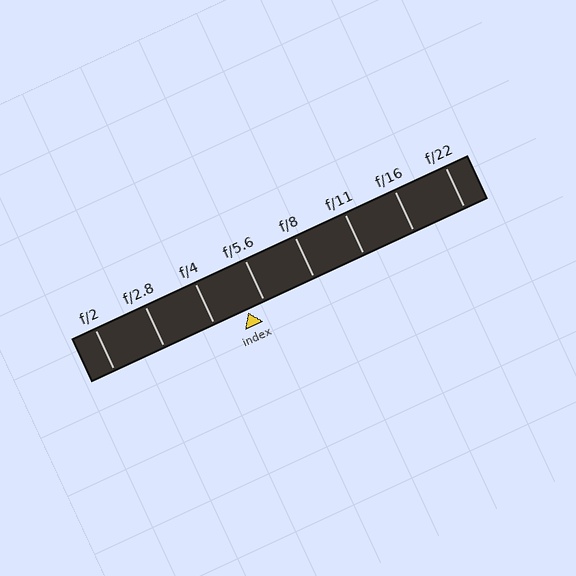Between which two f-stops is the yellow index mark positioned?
The index mark is between f/4 and f/5.6.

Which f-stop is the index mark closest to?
The index mark is closest to f/5.6.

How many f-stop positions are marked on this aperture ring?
There are 8 f-stop positions marked.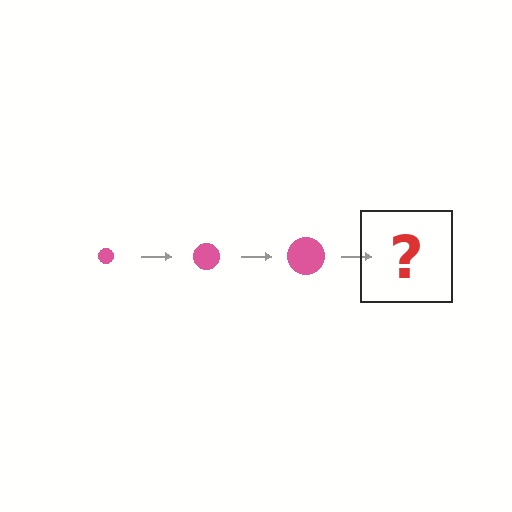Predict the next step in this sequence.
The next step is a pink circle, larger than the previous one.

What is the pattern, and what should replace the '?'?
The pattern is that the circle gets progressively larger each step. The '?' should be a pink circle, larger than the previous one.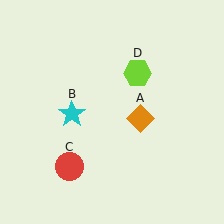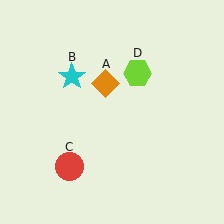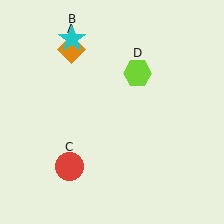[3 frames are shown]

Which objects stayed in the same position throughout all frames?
Red circle (object C) and lime hexagon (object D) remained stationary.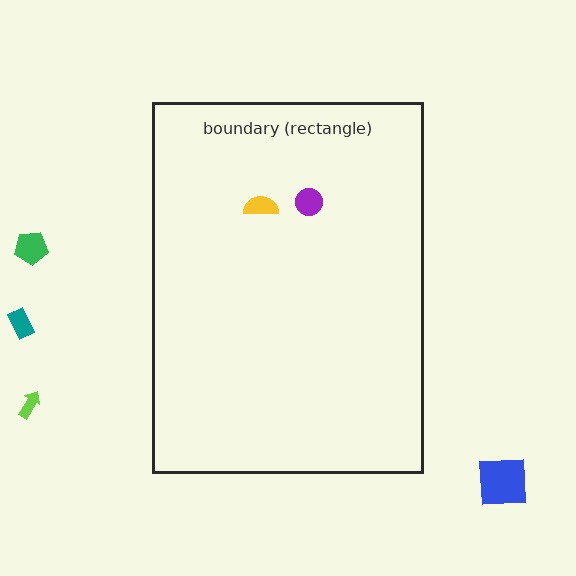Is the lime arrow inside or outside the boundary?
Outside.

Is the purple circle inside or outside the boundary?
Inside.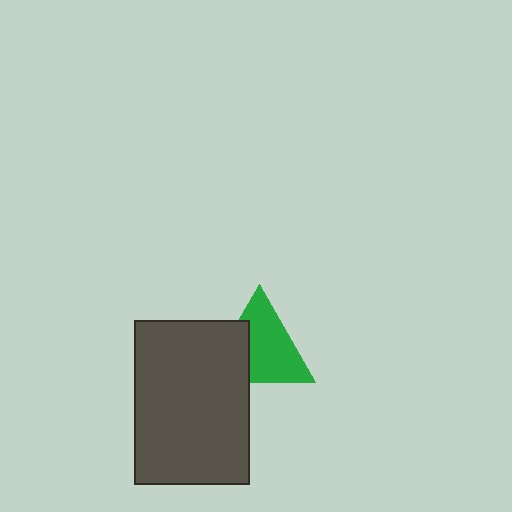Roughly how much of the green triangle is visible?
Most of it is visible (roughly 67%).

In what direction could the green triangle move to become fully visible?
The green triangle could move toward the upper-right. That would shift it out from behind the dark gray rectangle entirely.